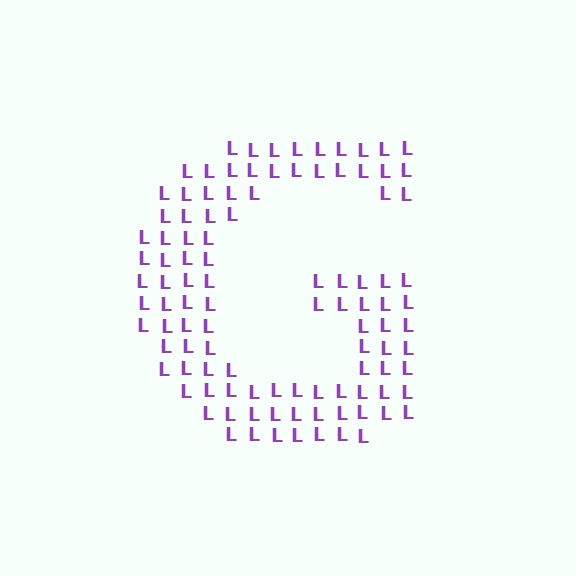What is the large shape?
The large shape is the letter G.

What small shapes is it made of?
It is made of small letter L's.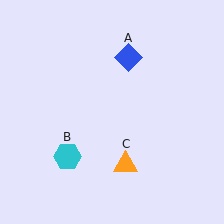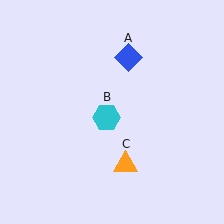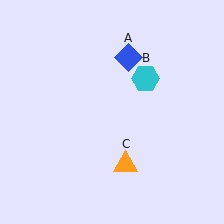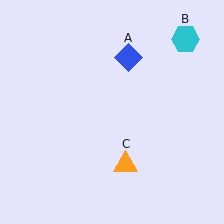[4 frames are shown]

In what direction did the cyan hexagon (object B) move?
The cyan hexagon (object B) moved up and to the right.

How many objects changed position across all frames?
1 object changed position: cyan hexagon (object B).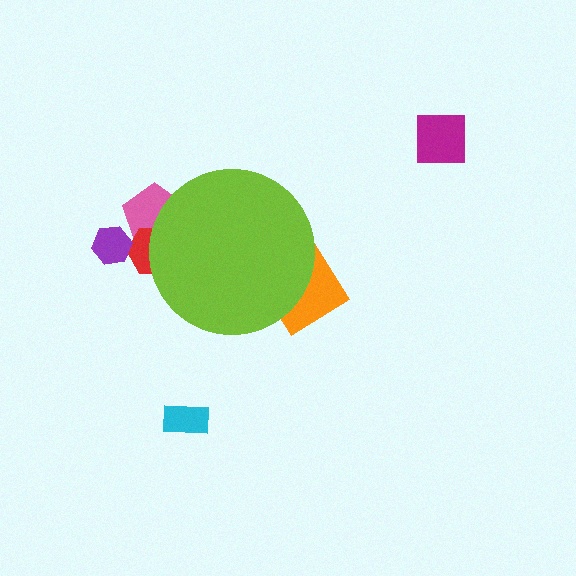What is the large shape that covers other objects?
A lime circle.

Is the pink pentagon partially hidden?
Yes, the pink pentagon is partially hidden behind the lime circle.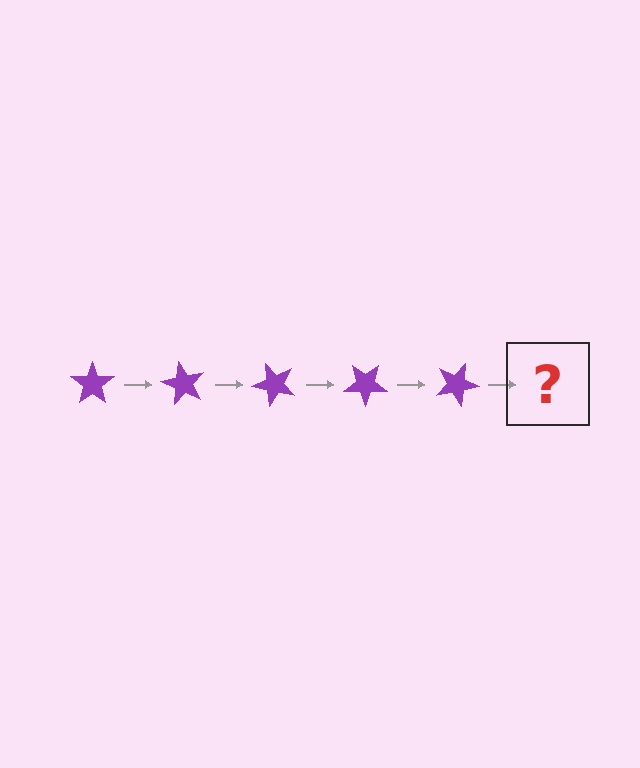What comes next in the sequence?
The next element should be a purple star rotated 300 degrees.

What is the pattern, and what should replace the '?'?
The pattern is that the star rotates 60 degrees each step. The '?' should be a purple star rotated 300 degrees.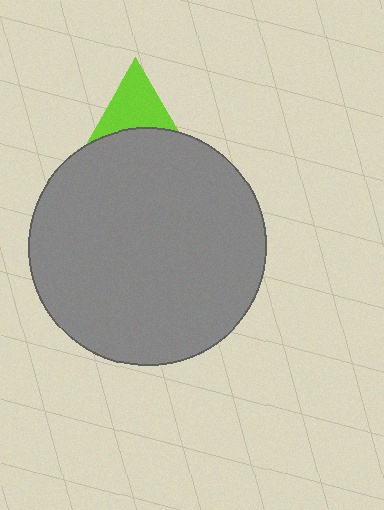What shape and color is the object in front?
The object in front is a gray circle.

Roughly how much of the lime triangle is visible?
About half of it is visible (roughly 46%).